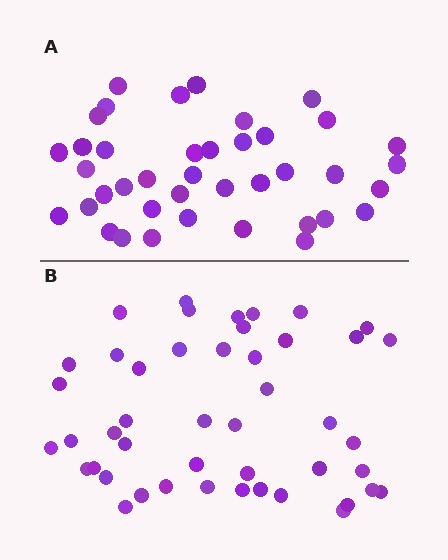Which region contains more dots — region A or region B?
Region B (the bottom region) has more dots.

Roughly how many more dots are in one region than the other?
Region B has about 6 more dots than region A.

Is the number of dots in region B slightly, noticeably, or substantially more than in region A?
Region B has only slightly more — the two regions are fairly close. The ratio is roughly 1.1 to 1.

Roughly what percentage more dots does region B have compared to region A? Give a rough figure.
About 15% more.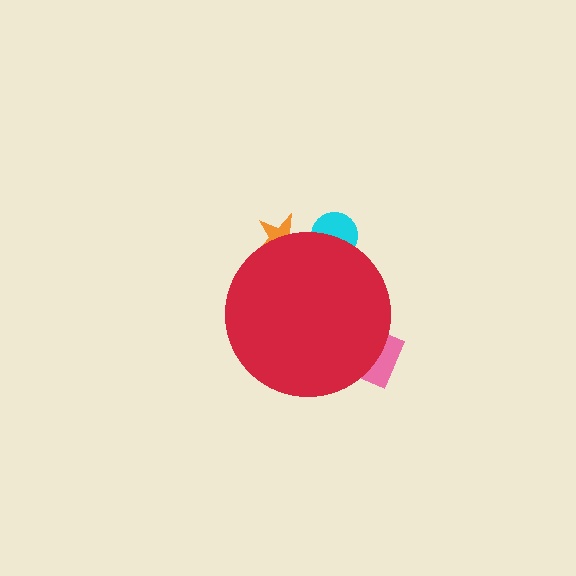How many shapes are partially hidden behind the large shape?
3 shapes are partially hidden.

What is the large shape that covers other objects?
A red circle.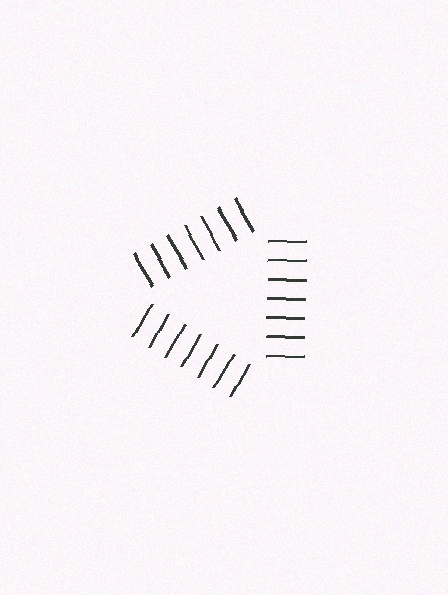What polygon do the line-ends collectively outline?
An illusory triangle — the line segments terminate on its edges but no continuous stroke is drawn.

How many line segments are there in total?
21 — 7 along each of the 3 edges.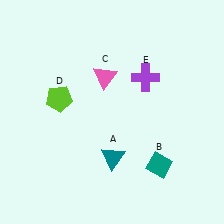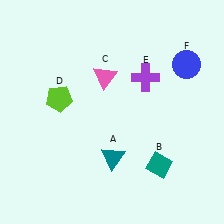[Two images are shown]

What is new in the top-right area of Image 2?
A blue circle (F) was added in the top-right area of Image 2.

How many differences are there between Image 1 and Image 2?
There is 1 difference between the two images.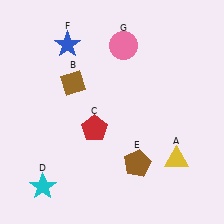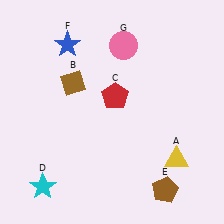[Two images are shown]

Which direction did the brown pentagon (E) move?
The brown pentagon (E) moved right.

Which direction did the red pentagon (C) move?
The red pentagon (C) moved up.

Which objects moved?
The objects that moved are: the red pentagon (C), the brown pentagon (E).